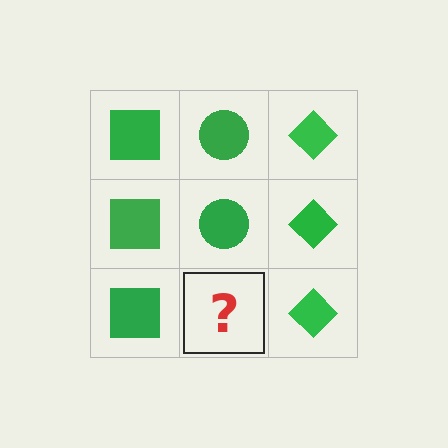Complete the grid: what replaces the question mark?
The question mark should be replaced with a green circle.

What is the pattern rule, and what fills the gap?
The rule is that each column has a consistent shape. The gap should be filled with a green circle.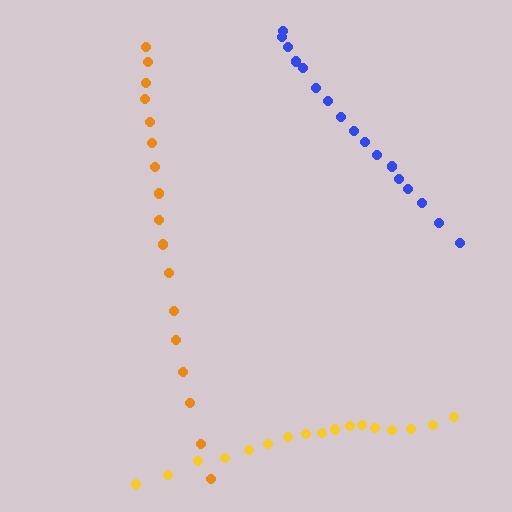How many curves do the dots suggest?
There are 3 distinct paths.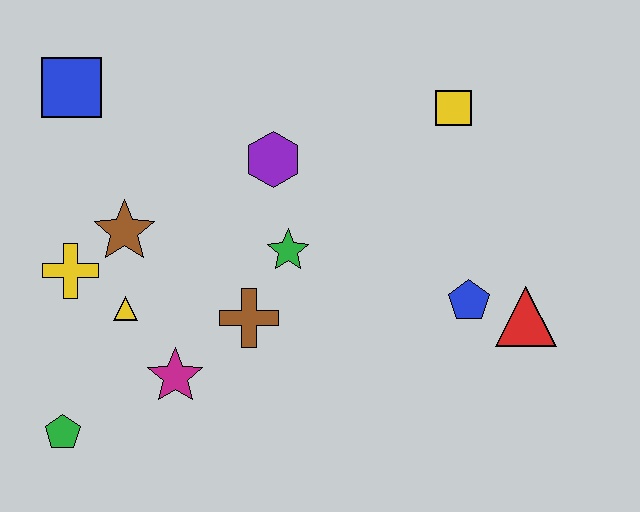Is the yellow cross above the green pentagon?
Yes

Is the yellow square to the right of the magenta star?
Yes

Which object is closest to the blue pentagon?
The red triangle is closest to the blue pentagon.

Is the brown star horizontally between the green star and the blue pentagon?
No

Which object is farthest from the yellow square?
The green pentagon is farthest from the yellow square.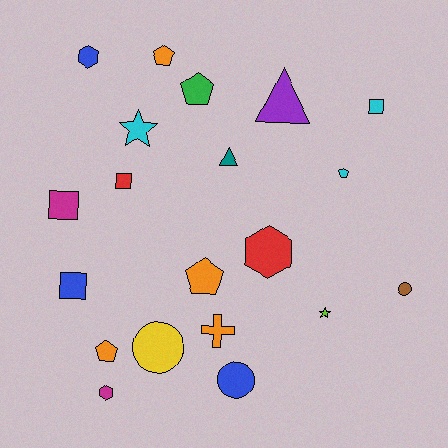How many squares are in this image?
There are 4 squares.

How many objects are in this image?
There are 20 objects.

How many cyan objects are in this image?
There are 3 cyan objects.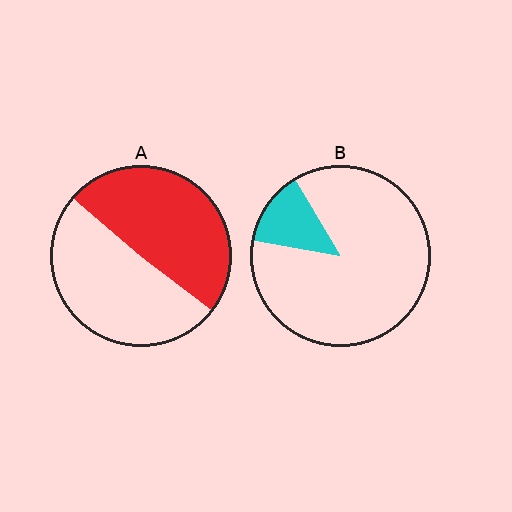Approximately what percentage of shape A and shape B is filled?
A is approximately 50% and B is approximately 15%.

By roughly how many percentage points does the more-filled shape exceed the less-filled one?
By roughly 35 percentage points (A over B).